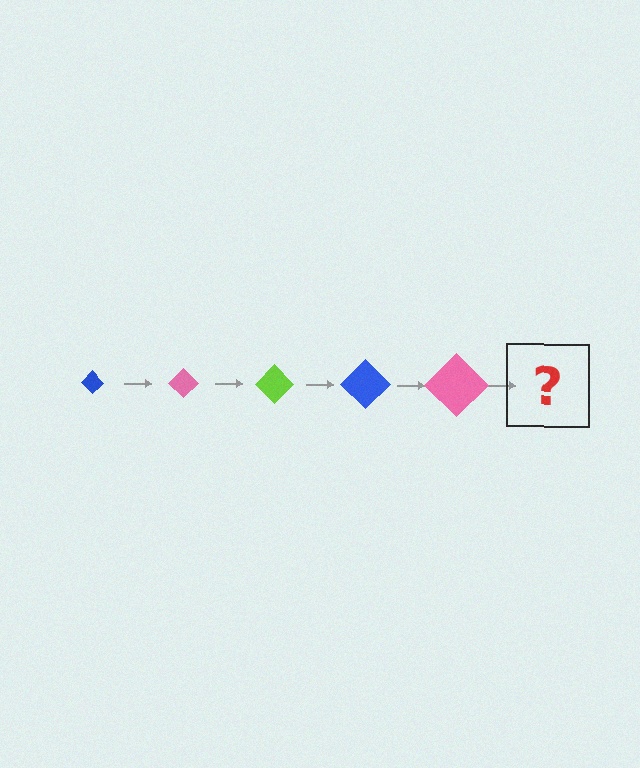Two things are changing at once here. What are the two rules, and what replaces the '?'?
The two rules are that the diamond grows larger each step and the color cycles through blue, pink, and lime. The '?' should be a lime diamond, larger than the previous one.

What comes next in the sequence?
The next element should be a lime diamond, larger than the previous one.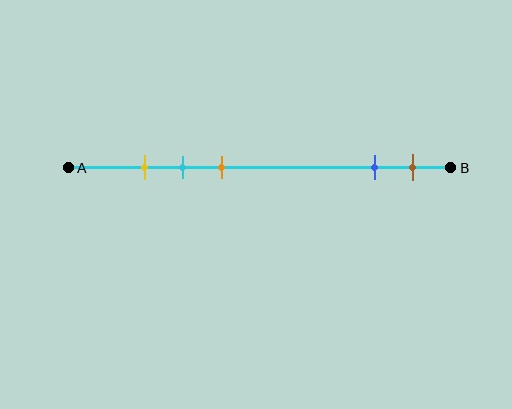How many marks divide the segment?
There are 5 marks dividing the segment.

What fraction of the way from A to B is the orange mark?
The orange mark is approximately 40% (0.4) of the way from A to B.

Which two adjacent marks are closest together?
The yellow and cyan marks are the closest adjacent pair.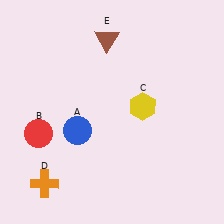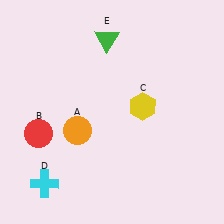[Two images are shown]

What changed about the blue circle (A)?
In Image 1, A is blue. In Image 2, it changed to orange.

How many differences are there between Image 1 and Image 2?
There are 3 differences between the two images.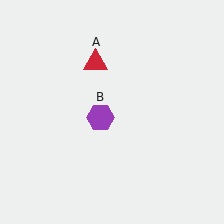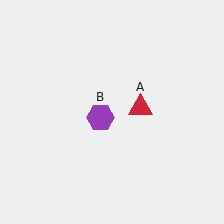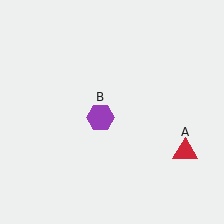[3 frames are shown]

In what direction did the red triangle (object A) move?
The red triangle (object A) moved down and to the right.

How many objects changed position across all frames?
1 object changed position: red triangle (object A).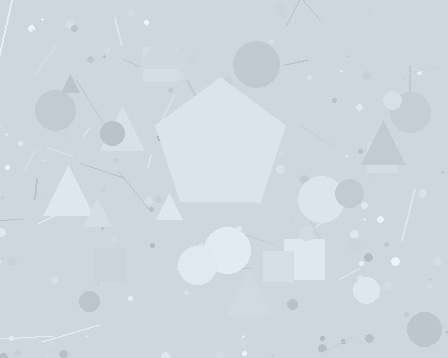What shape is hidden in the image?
A pentagon is hidden in the image.